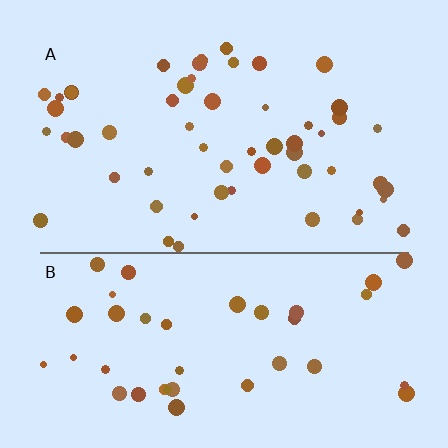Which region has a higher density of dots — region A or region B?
A (the top).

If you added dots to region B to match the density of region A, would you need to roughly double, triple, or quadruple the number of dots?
Approximately double.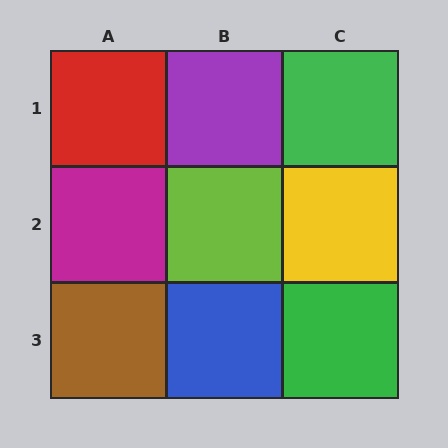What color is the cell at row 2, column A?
Magenta.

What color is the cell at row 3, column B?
Blue.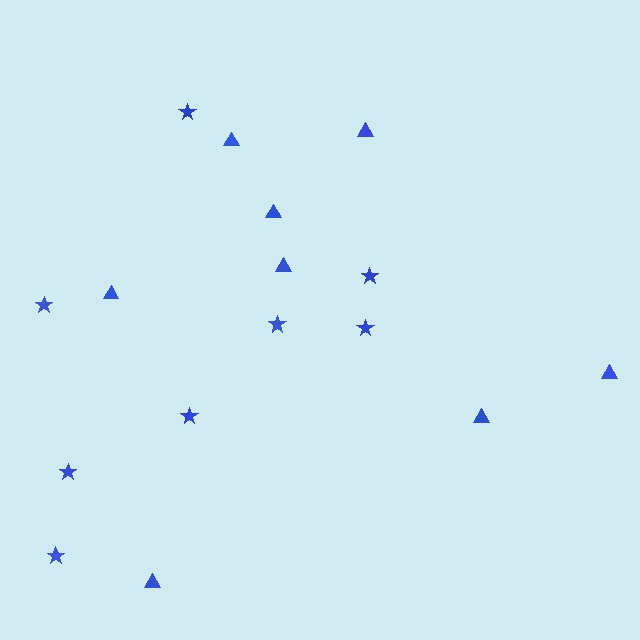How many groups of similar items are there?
There are 2 groups: one group of stars (8) and one group of triangles (8).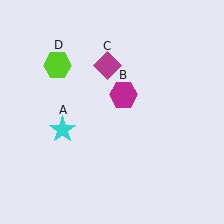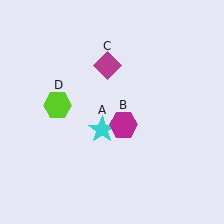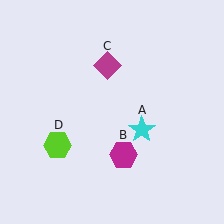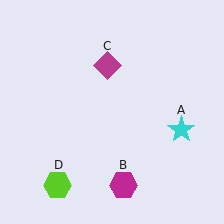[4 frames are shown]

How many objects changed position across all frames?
3 objects changed position: cyan star (object A), magenta hexagon (object B), lime hexagon (object D).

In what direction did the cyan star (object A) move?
The cyan star (object A) moved right.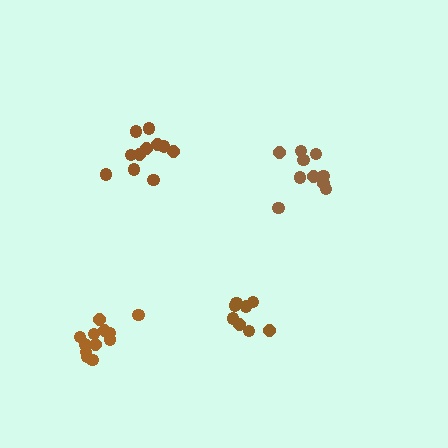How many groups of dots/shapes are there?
There are 4 groups.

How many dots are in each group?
Group 1: 10 dots, Group 2: 8 dots, Group 3: 11 dots, Group 4: 12 dots (41 total).